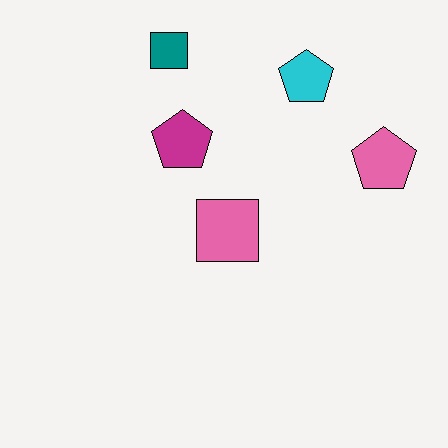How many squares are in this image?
There are 2 squares.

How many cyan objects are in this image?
There is 1 cyan object.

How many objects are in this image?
There are 5 objects.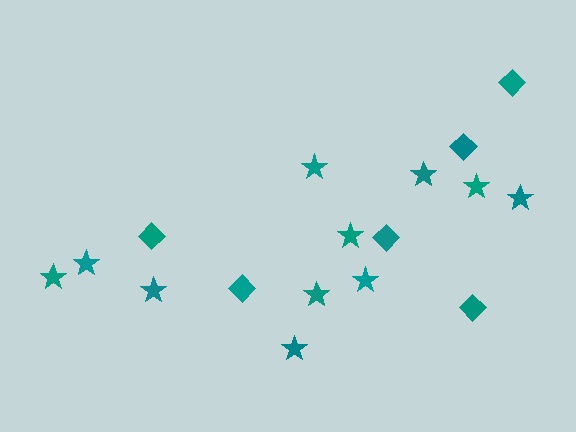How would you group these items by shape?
There are 2 groups: one group of diamonds (6) and one group of stars (11).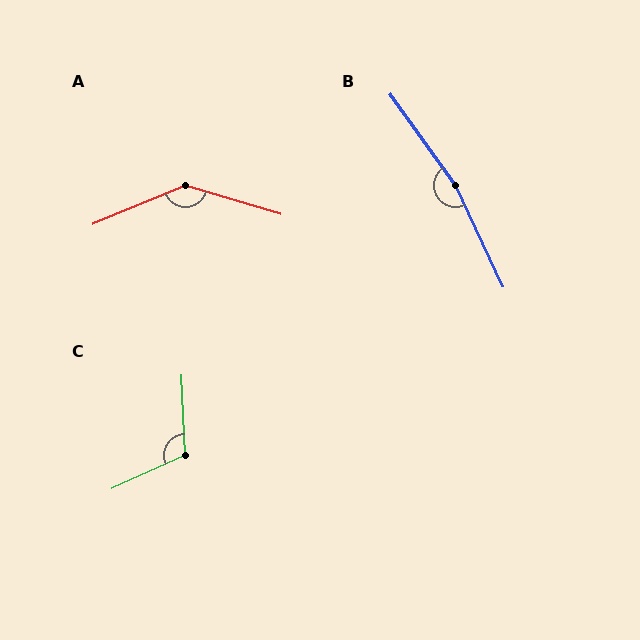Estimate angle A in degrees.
Approximately 141 degrees.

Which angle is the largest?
B, at approximately 170 degrees.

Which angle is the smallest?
C, at approximately 112 degrees.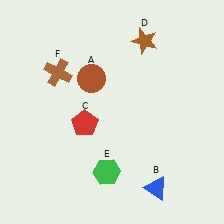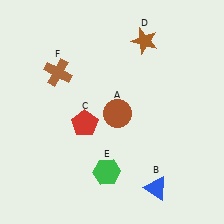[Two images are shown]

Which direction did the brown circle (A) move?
The brown circle (A) moved down.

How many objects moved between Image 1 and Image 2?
1 object moved between the two images.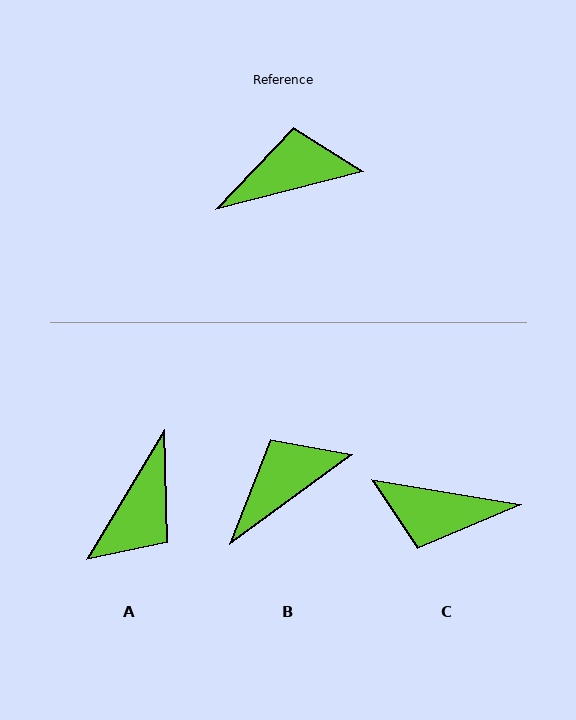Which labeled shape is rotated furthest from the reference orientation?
C, about 156 degrees away.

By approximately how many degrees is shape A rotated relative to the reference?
Approximately 135 degrees clockwise.